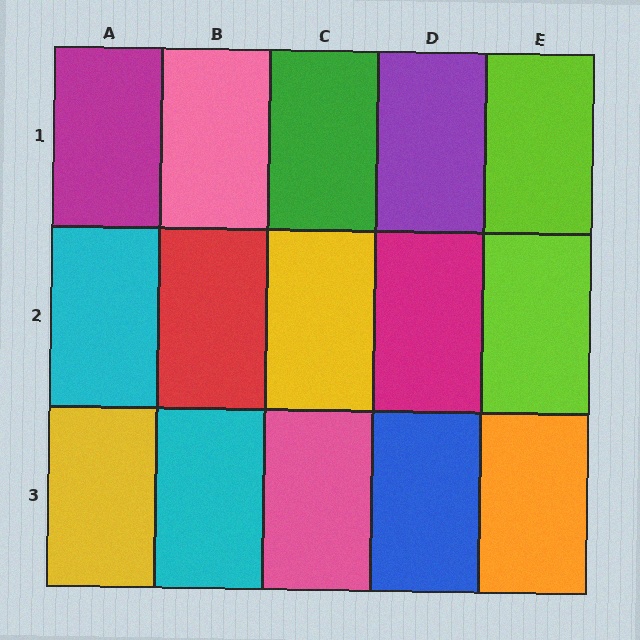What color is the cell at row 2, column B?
Red.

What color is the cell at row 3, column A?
Yellow.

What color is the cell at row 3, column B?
Cyan.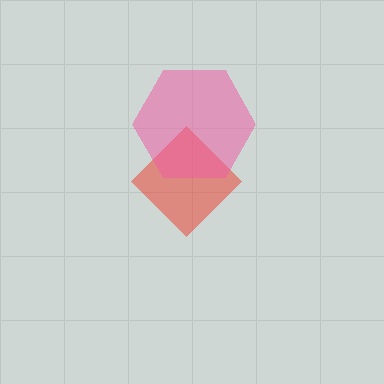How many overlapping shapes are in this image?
There are 2 overlapping shapes in the image.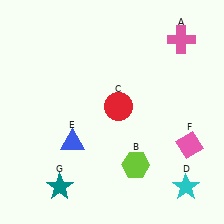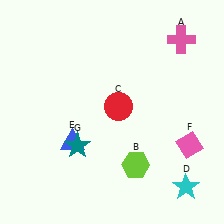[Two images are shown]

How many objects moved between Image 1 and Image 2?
1 object moved between the two images.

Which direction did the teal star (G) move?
The teal star (G) moved up.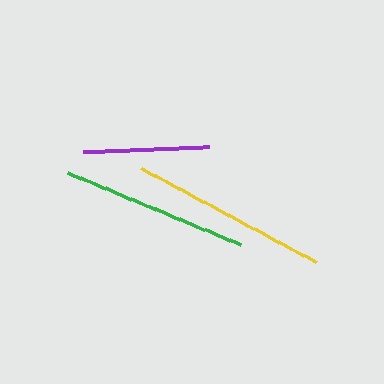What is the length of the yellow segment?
The yellow segment is approximately 199 pixels long.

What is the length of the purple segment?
The purple segment is approximately 126 pixels long.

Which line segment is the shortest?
The purple line is the shortest at approximately 126 pixels.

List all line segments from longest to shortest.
From longest to shortest: yellow, green, purple.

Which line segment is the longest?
The yellow line is the longest at approximately 199 pixels.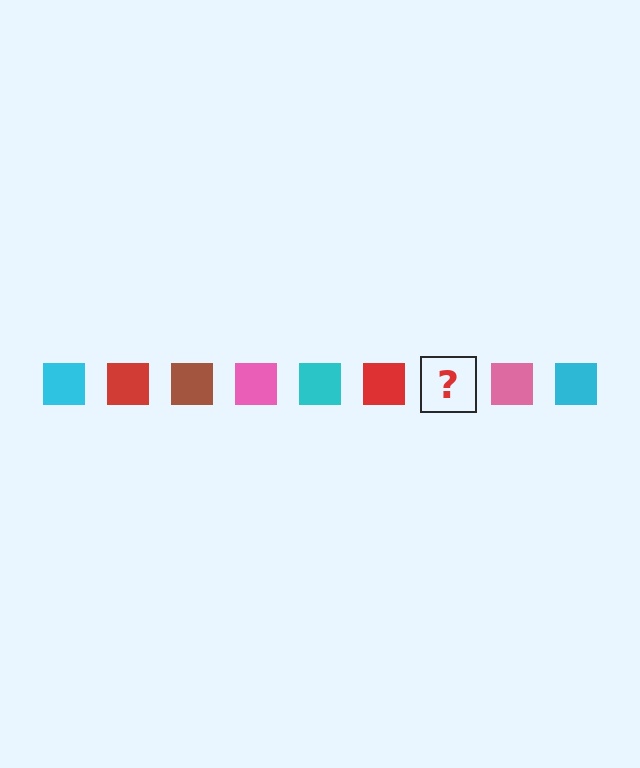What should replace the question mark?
The question mark should be replaced with a brown square.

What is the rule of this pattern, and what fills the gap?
The rule is that the pattern cycles through cyan, red, brown, pink squares. The gap should be filled with a brown square.